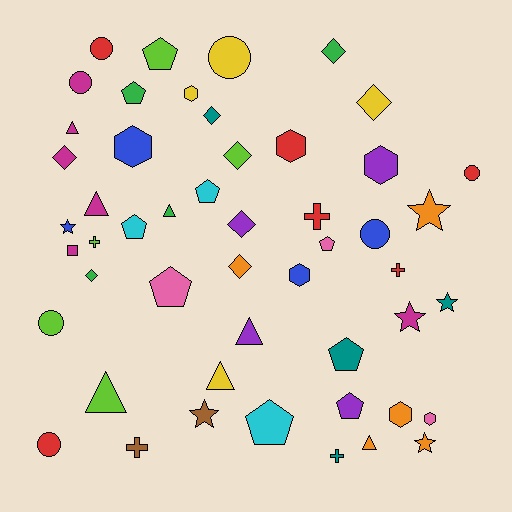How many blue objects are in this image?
There are 4 blue objects.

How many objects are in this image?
There are 50 objects.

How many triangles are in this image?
There are 7 triangles.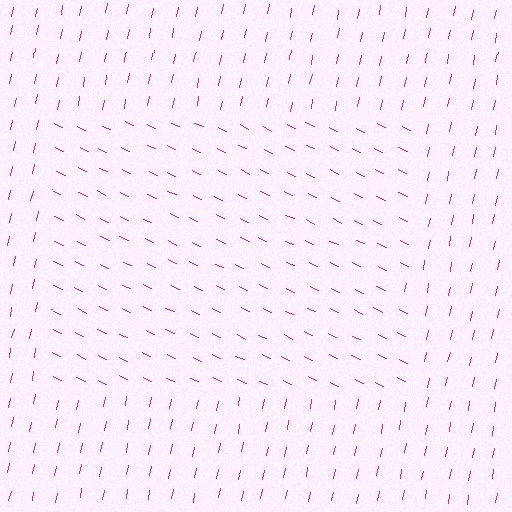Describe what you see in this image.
The image is filled with small magenta line segments. A rectangle region in the image has lines oriented differently from the surrounding lines, creating a visible texture boundary.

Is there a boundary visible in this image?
Yes, there is a texture boundary formed by a change in line orientation.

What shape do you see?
I see a rectangle.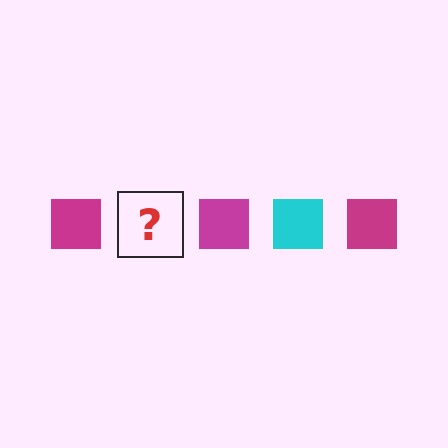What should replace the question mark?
The question mark should be replaced with a cyan square.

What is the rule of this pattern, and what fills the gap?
The rule is that the pattern cycles through magenta, cyan squares. The gap should be filled with a cyan square.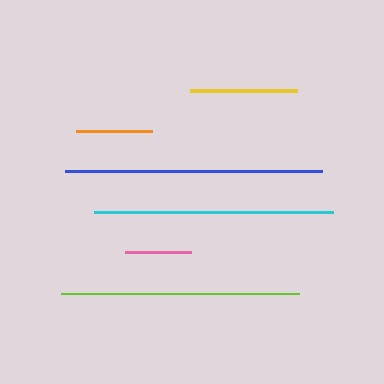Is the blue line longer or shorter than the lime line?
The blue line is longer than the lime line.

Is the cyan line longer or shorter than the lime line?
The cyan line is longer than the lime line.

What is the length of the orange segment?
The orange segment is approximately 76 pixels long.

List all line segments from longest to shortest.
From longest to shortest: blue, cyan, lime, yellow, orange, pink.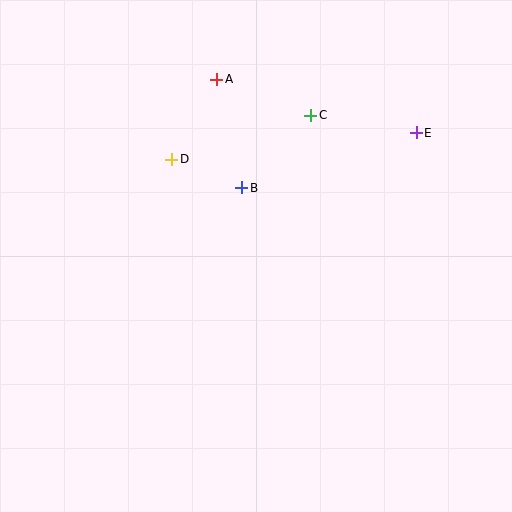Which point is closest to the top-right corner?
Point E is closest to the top-right corner.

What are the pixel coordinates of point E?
Point E is at (416, 133).